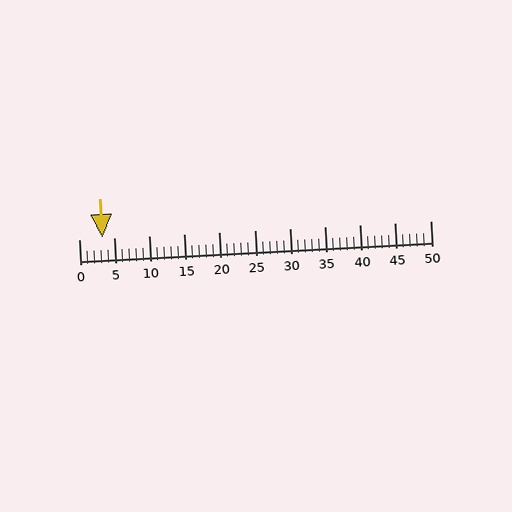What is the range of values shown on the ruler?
The ruler shows values from 0 to 50.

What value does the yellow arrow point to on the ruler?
The yellow arrow points to approximately 3.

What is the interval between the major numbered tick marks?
The major tick marks are spaced 5 units apart.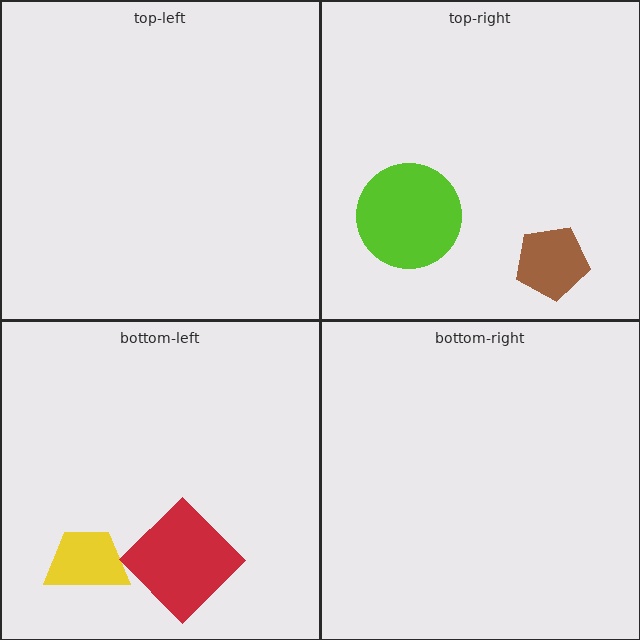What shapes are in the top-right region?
The brown pentagon, the lime circle.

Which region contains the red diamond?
The bottom-left region.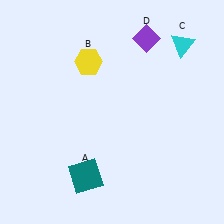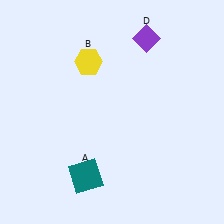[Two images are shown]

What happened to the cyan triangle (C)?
The cyan triangle (C) was removed in Image 2. It was in the top-right area of Image 1.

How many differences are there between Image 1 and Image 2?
There is 1 difference between the two images.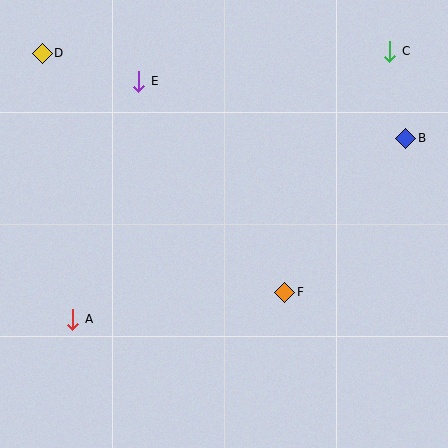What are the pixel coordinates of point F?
Point F is at (285, 292).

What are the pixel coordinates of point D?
Point D is at (42, 53).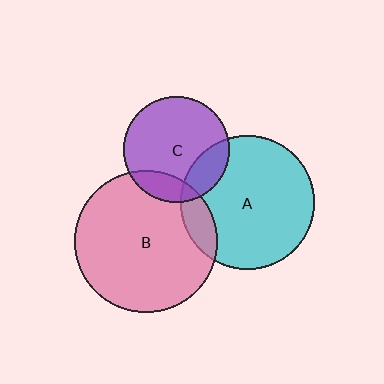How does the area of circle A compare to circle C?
Approximately 1.6 times.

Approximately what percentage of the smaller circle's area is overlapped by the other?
Approximately 10%.